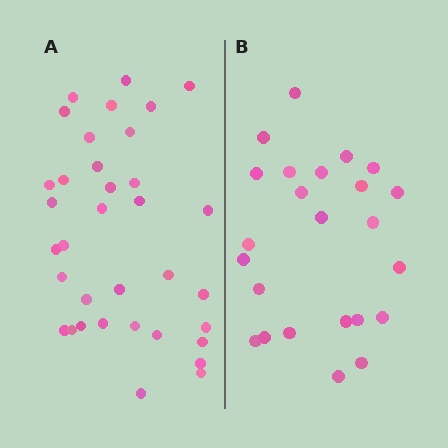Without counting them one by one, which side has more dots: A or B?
Region A (the left region) has more dots.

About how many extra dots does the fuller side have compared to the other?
Region A has roughly 12 or so more dots than region B.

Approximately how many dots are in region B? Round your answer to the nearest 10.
About 20 dots. (The exact count is 24, which rounds to 20.)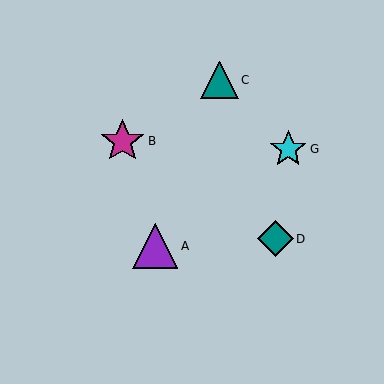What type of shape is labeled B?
Shape B is a magenta star.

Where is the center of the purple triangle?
The center of the purple triangle is at (155, 246).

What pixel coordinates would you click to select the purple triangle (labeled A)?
Click at (155, 246) to select the purple triangle A.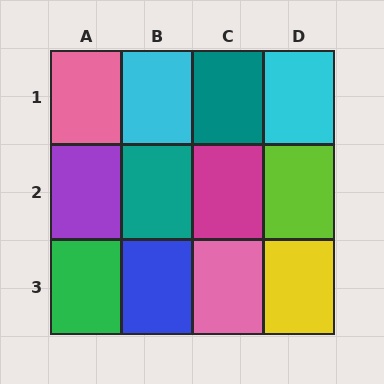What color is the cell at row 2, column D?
Lime.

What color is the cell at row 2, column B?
Teal.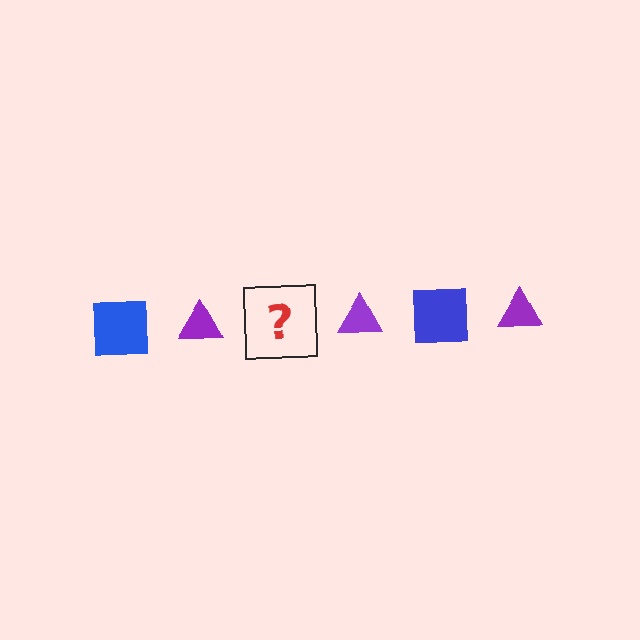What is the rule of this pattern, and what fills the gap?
The rule is that the pattern alternates between blue square and purple triangle. The gap should be filled with a blue square.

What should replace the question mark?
The question mark should be replaced with a blue square.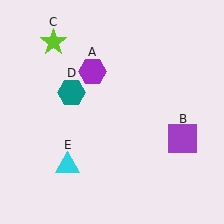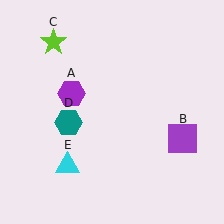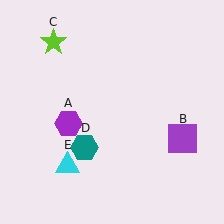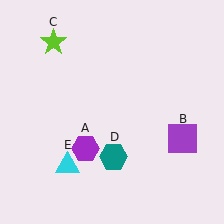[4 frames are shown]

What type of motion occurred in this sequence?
The purple hexagon (object A), teal hexagon (object D) rotated counterclockwise around the center of the scene.